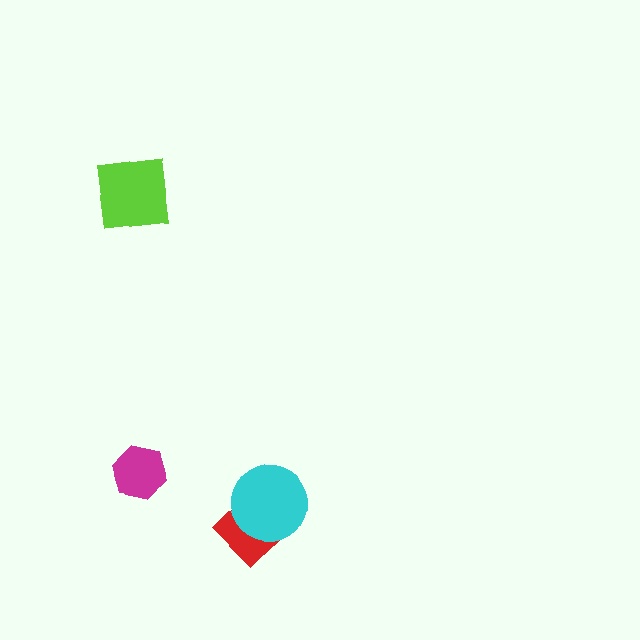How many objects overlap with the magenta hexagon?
0 objects overlap with the magenta hexagon.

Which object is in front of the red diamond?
The cyan circle is in front of the red diamond.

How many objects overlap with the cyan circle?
1 object overlaps with the cyan circle.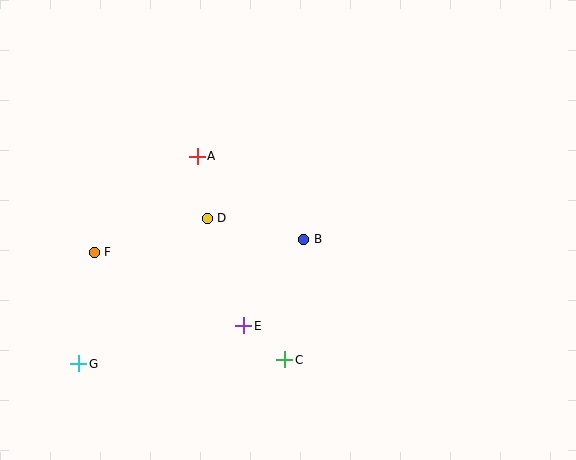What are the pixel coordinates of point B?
Point B is at (304, 239).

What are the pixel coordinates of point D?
Point D is at (207, 218).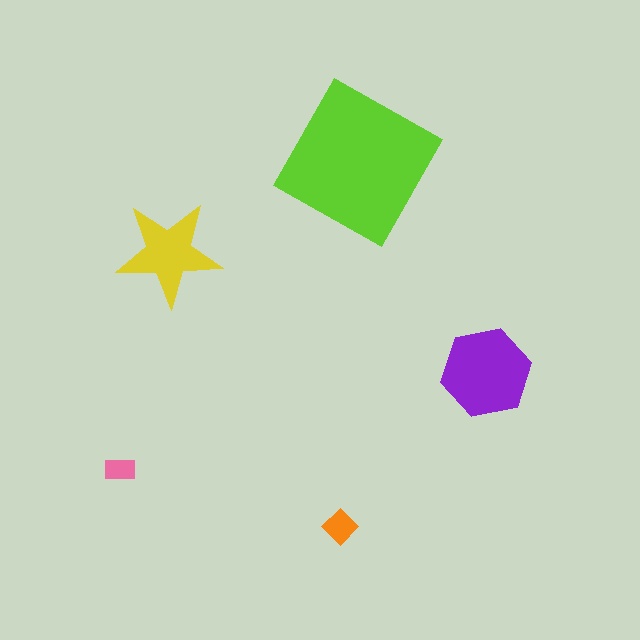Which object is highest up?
The lime square is topmost.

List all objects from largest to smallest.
The lime square, the purple hexagon, the yellow star, the orange diamond, the pink rectangle.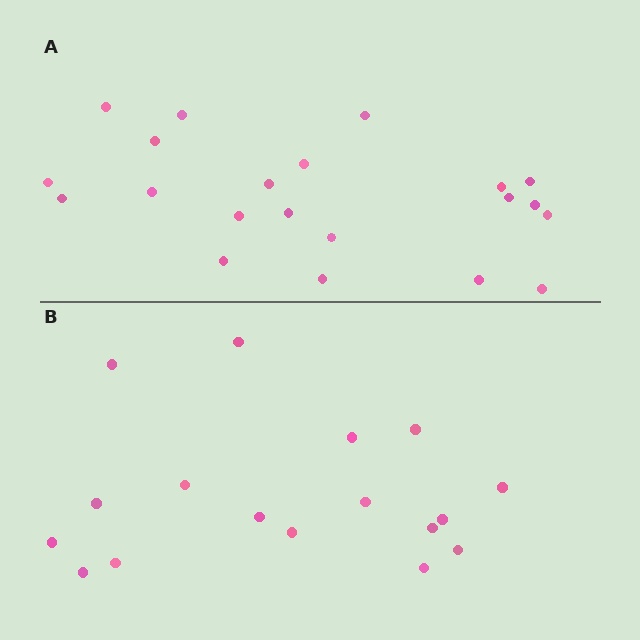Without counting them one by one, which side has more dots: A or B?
Region A (the top region) has more dots.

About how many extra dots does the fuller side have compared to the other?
Region A has about 4 more dots than region B.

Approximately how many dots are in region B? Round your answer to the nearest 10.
About 20 dots. (The exact count is 17, which rounds to 20.)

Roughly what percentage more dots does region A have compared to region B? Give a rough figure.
About 25% more.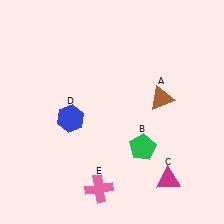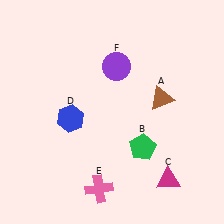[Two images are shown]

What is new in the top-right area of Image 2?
A purple circle (F) was added in the top-right area of Image 2.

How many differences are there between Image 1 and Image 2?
There is 1 difference between the two images.